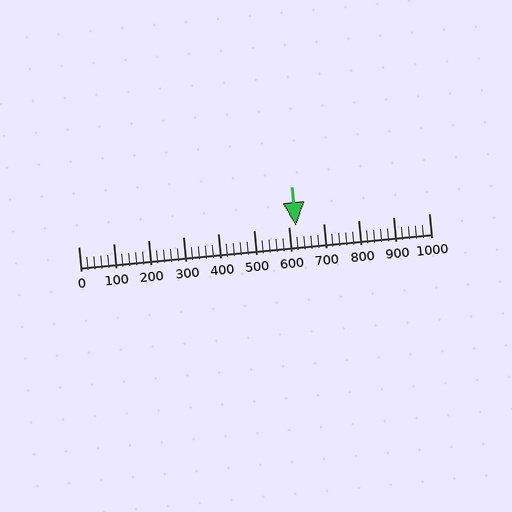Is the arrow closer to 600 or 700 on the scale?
The arrow is closer to 600.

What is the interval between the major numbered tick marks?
The major tick marks are spaced 100 units apart.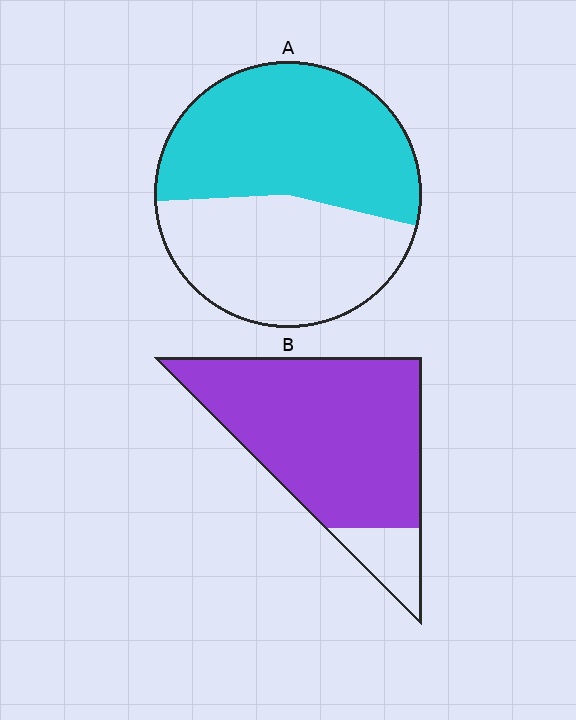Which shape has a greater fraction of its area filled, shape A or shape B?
Shape B.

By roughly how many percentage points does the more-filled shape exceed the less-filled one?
By roughly 30 percentage points (B over A).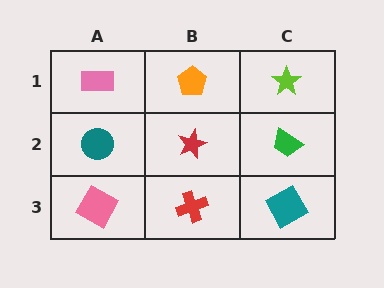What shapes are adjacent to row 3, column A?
A teal circle (row 2, column A), a red cross (row 3, column B).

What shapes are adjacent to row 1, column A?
A teal circle (row 2, column A), an orange pentagon (row 1, column B).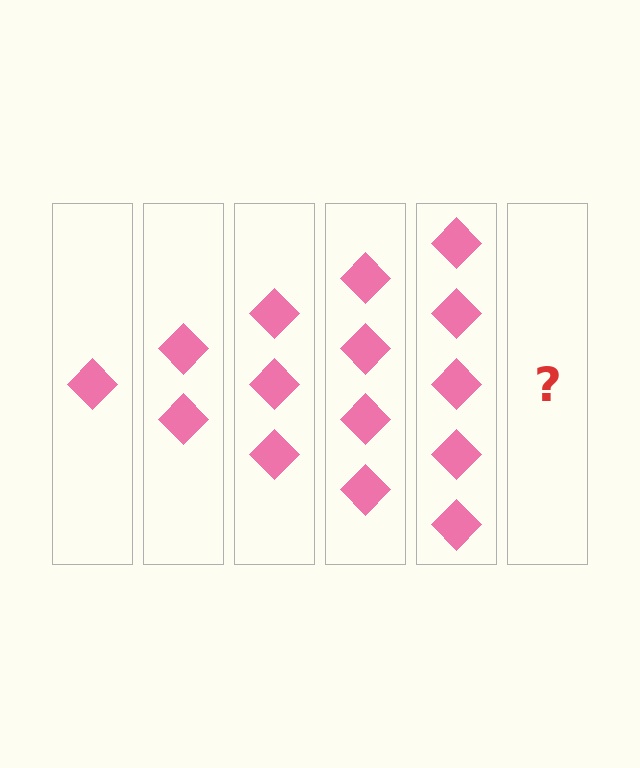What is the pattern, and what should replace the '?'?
The pattern is that each step adds one more diamond. The '?' should be 6 diamonds.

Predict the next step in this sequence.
The next step is 6 diamonds.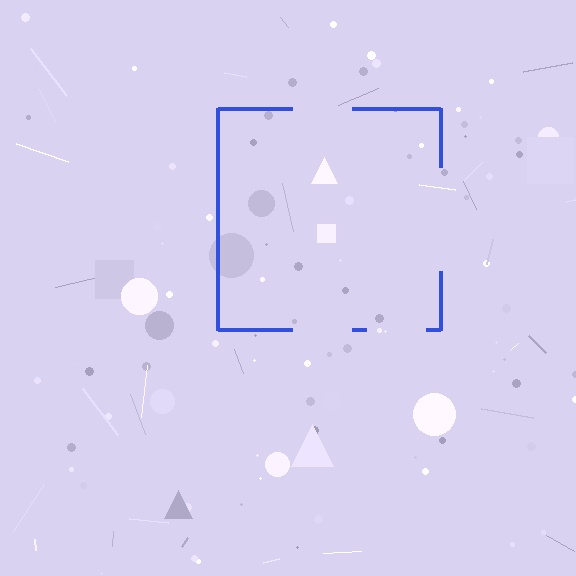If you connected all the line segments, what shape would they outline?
They would outline a square.